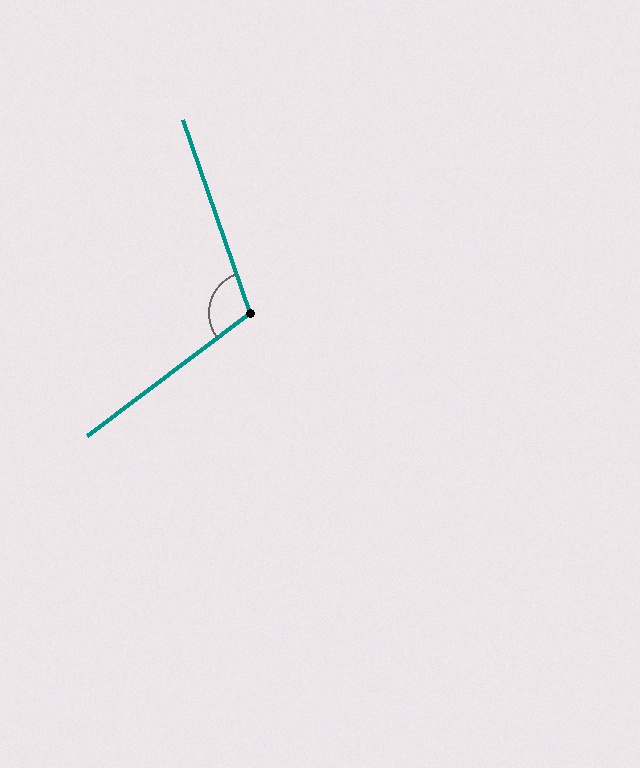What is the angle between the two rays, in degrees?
Approximately 108 degrees.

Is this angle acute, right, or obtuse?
It is obtuse.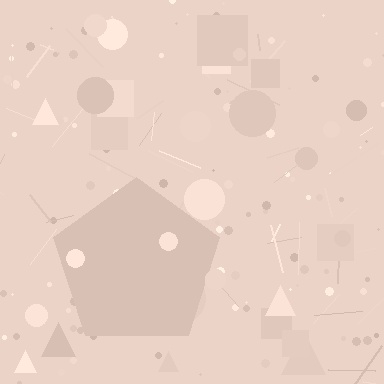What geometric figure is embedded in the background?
A pentagon is embedded in the background.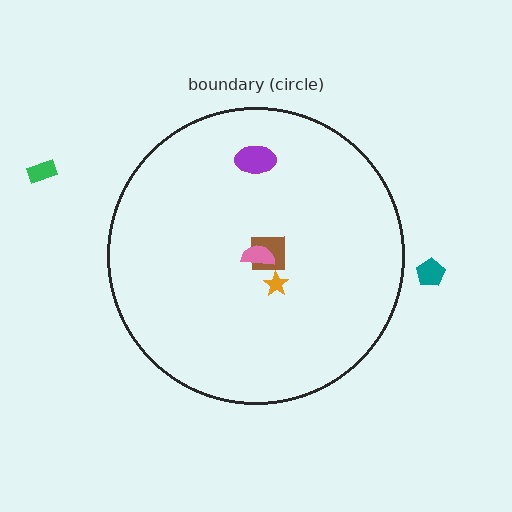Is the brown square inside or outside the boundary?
Inside.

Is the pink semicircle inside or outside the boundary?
Inside.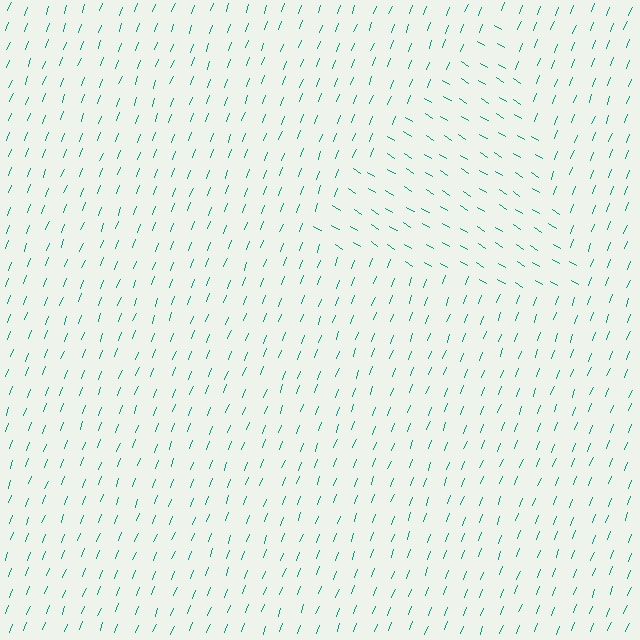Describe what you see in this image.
The image is filled with small teal line segments. A triangle region in the image has lines oriented differently from the surrounding lines, creating a visible texture boundary.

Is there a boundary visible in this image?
Yes, there is a texture boundary formed by a change in line orientation.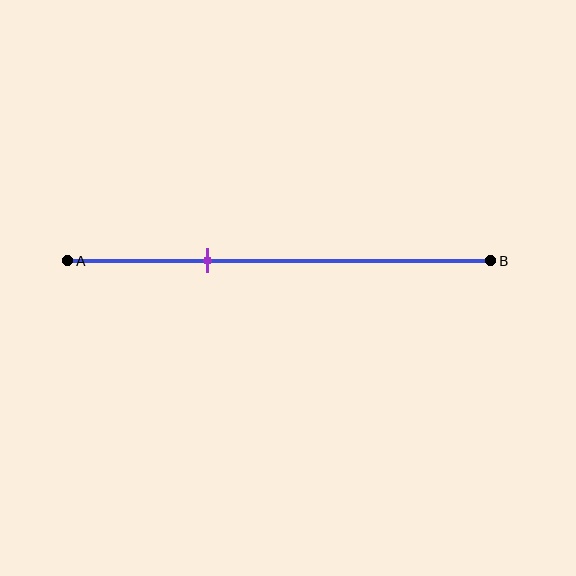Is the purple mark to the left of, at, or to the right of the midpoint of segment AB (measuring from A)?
The purple mark is to the left of the midpoint of segment AB.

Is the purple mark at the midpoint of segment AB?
No, the mark is at about 35% from A, not at the 50% midpoint.